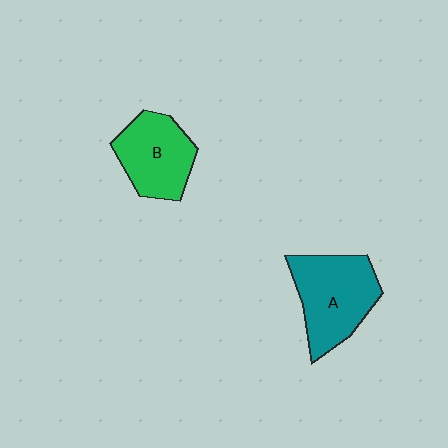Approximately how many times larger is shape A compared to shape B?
Approximately 1.2 times.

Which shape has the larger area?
Shape A (teal).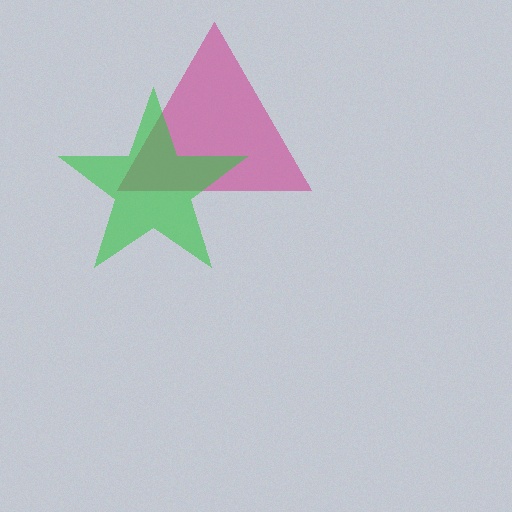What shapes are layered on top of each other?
The layered shapes are: a magenta triangle, a green star.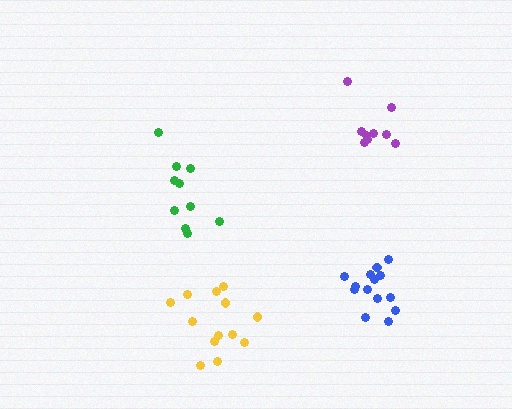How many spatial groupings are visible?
There are 4 spatial groupings.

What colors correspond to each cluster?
The clusters are colored: blue, purple, yellow, green.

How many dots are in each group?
Group 1: 14 dots, Group 2: 9 dots, Group 3: 13 dots, Group 4: 10 dots (46 total).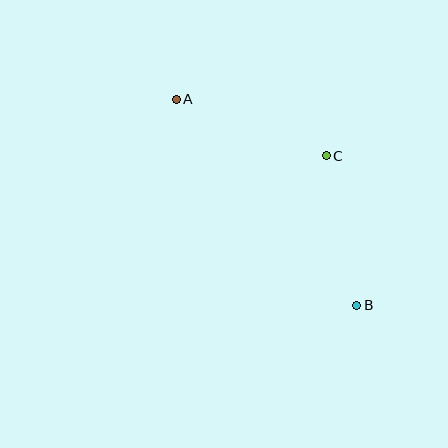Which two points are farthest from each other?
Points A and B are farthest from each other.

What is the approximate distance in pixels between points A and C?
The distance between A and C is approximately 160 pixels.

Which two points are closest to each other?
Points B and C are closest to each other.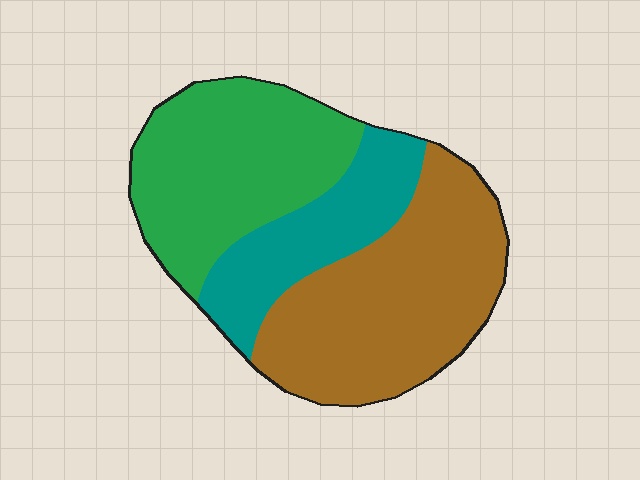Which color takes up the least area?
Teal, at roughly 20%.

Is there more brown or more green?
Brown.